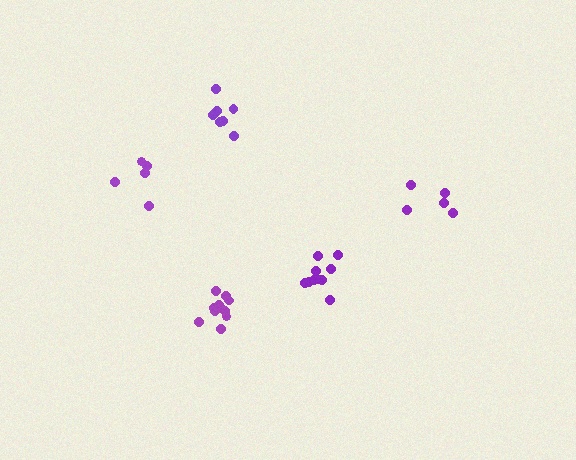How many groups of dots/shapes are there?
There are 5 groups.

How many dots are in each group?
Group 1: 5 dots, Group 2: 11 dots, Group 3: 7 dots, Group 4: 10 dots, Group 5: 5 dots (38 total).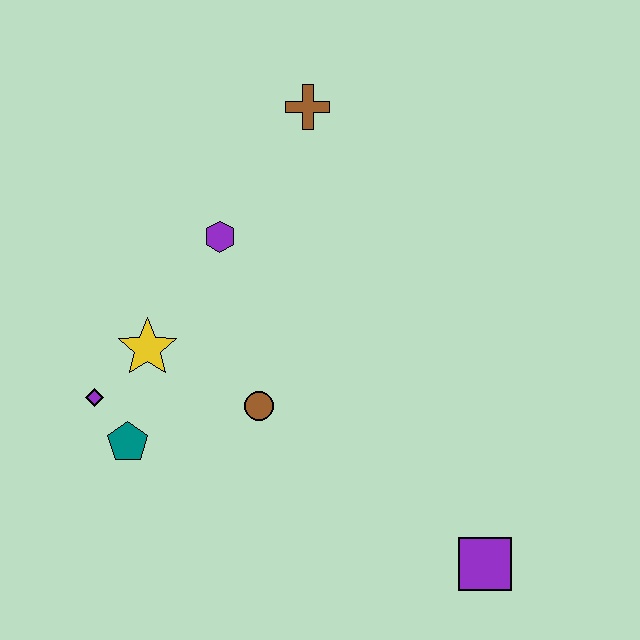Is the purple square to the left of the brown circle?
No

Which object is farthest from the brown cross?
The purple square is farthest from the brown cross.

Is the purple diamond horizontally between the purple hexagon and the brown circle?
No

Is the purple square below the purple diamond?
Yes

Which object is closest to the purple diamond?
The teal pentagon is closest to the purple diamond.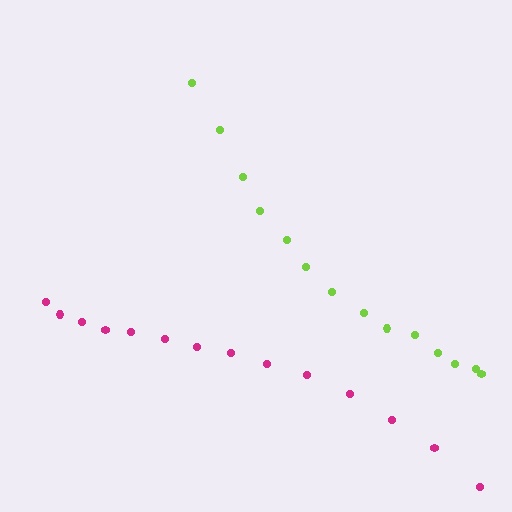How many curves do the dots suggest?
There are 2 distinct paths.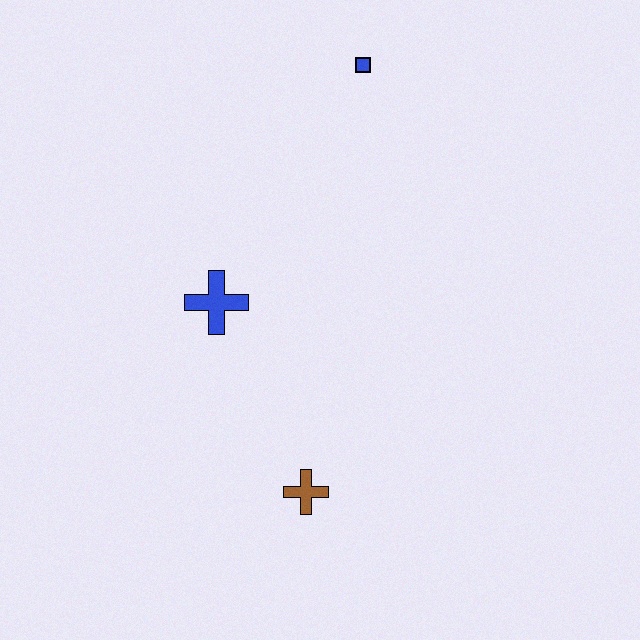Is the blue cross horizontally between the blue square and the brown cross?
No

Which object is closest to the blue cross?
The brown cross is closest to the blue cross.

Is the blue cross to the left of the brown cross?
Yes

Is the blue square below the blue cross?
No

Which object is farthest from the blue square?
The brown cross is farthest from the blue square.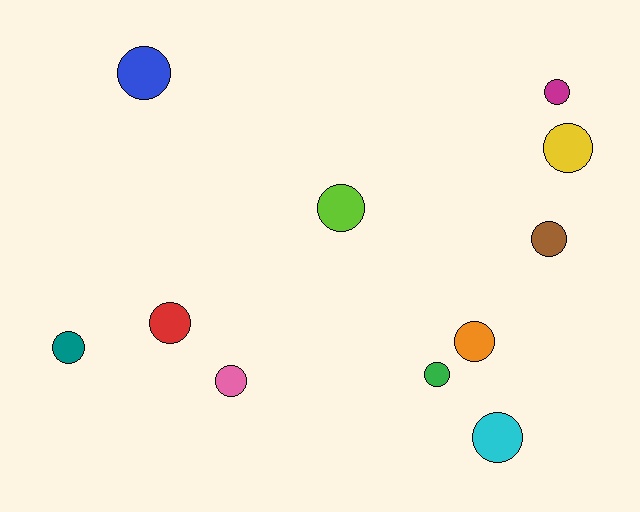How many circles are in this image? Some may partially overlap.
There are 11 circles.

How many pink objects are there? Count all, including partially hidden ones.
There is 1 pink object.